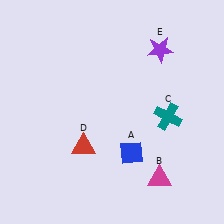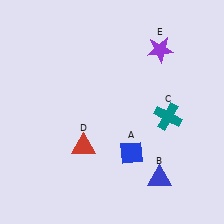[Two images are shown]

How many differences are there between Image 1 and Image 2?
There is 1 difference between the two images.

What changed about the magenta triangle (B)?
In Image 1, B is magenta. In Image 2, it changed to blue.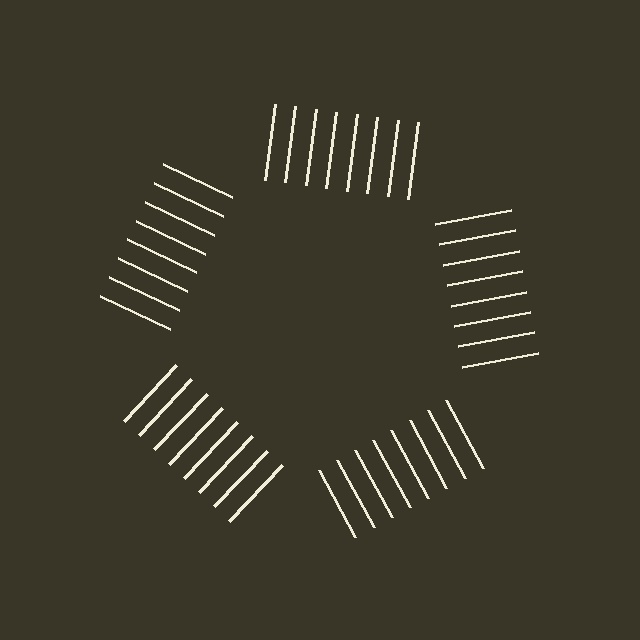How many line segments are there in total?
40 — 8 along each of the 5 edges.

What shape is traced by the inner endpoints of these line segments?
An illusory pentagon — the line segments terminate on its edges but no continuous stroke is drawn.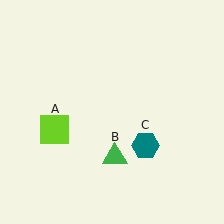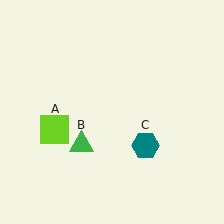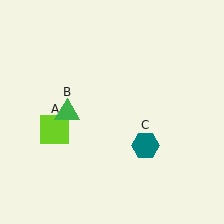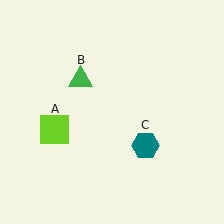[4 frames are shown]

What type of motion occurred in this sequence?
The green triangle (object B) rotated clockwise around the center of the scene.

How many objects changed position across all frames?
1 object changed position: green triangle (object B).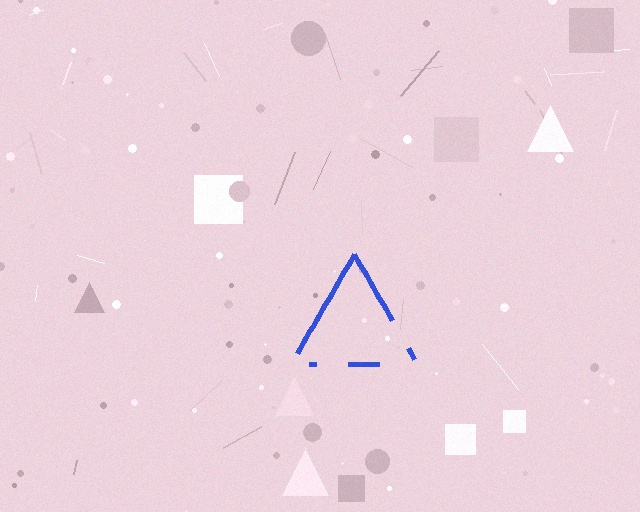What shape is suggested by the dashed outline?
The dashed outline suggests a triangle.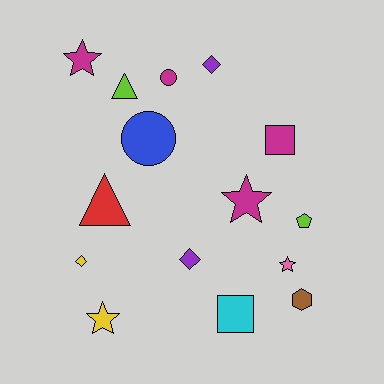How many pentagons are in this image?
There is 1 pentagon.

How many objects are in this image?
There are 15 objects.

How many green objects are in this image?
There are no green objects.